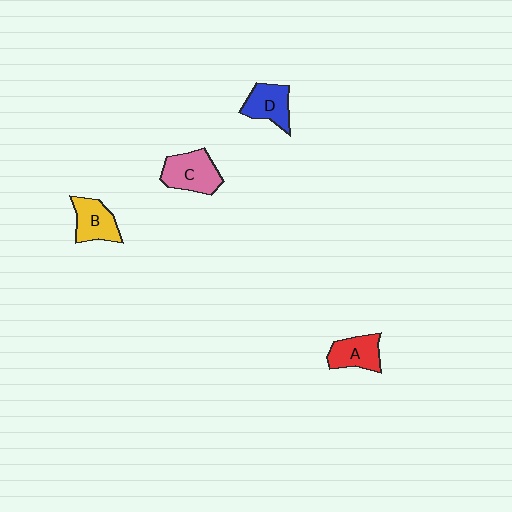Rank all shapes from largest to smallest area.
From largest to smallest: C (pink), B (yellow), D (blue), A (red).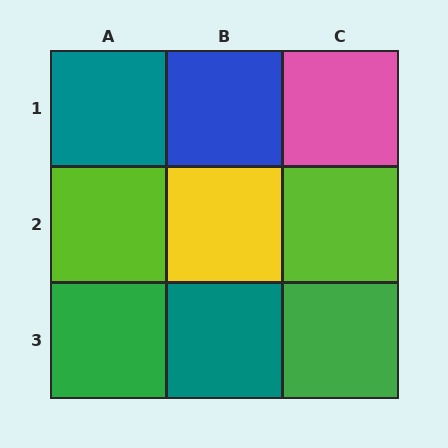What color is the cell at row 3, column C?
Green.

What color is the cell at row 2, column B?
Yellow.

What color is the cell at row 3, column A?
Green.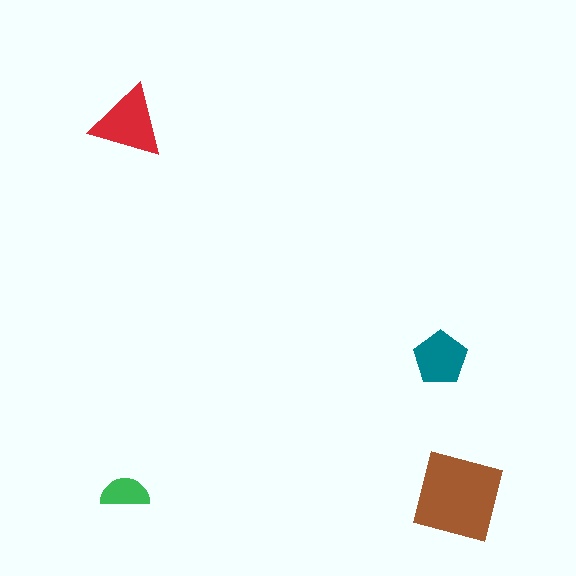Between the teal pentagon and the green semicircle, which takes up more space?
The teal pentagon.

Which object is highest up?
The red triangle is topmost.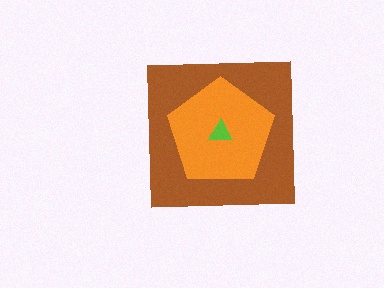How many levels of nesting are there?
3.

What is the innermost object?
The lime triangle.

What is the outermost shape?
The brown square.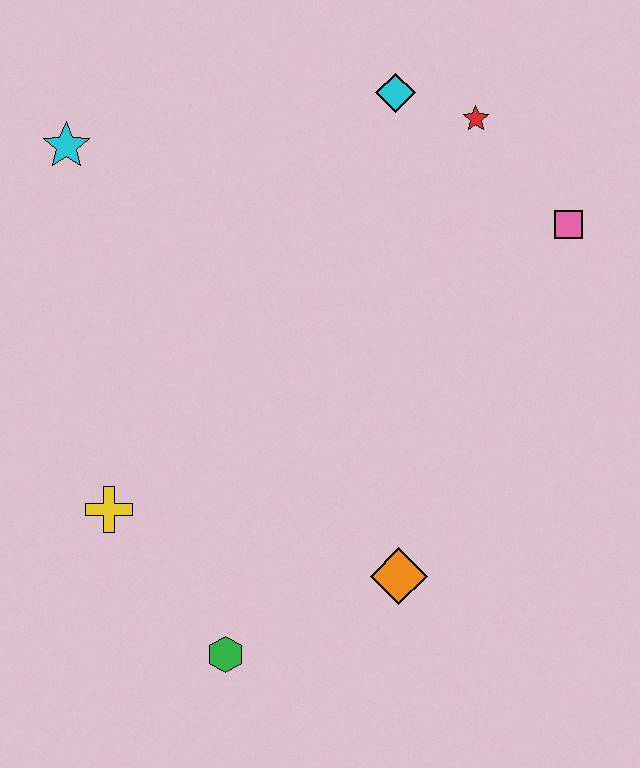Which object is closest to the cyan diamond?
The red star is closest to the cyan diamond.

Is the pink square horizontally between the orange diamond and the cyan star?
No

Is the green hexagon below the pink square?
Yes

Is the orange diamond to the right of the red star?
No